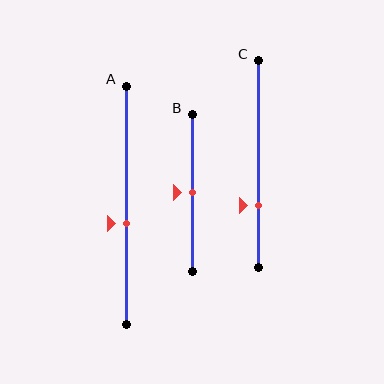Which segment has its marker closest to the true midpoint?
Segment B has its marker closest to the true midpoint.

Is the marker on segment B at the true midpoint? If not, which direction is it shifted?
Yes, the marker on segment B is at the true midpoint.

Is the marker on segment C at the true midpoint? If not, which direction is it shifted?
No, the marker on segment C is shifted downward by about 20% of the segment length.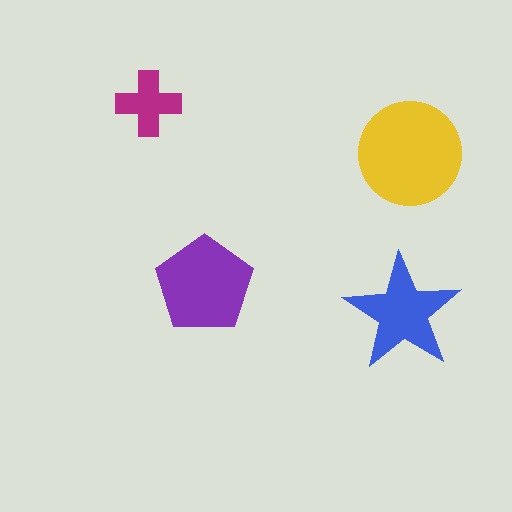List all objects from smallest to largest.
The magenta cross, the blue star, the purple pentagon, the yellow circle.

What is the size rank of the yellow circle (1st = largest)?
1st.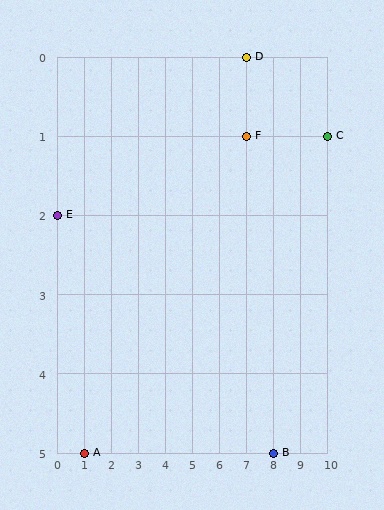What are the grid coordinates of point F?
Point F is at grid coordinates (7, 1).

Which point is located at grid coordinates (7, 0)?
Point D is at (7, 0).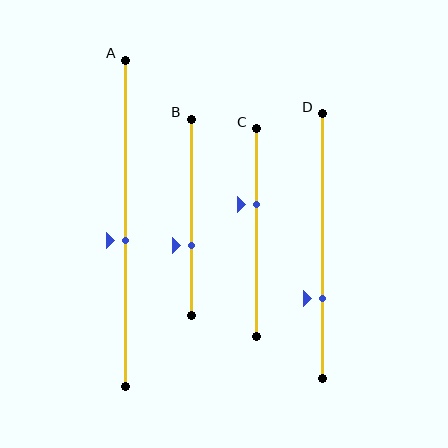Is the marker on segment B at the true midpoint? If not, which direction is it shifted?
No, the marker on segment B is shifted downward by about 14% of the segment length.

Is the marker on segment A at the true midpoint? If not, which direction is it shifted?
No, the marker on segment A is shifted downward by about 5% of the segment length.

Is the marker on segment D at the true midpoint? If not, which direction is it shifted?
No, the marker on segment D is shifted downward by about 20% of the segment length.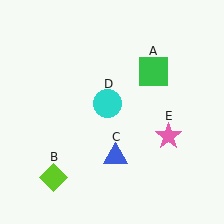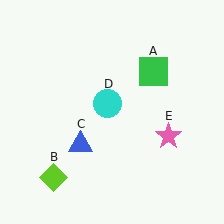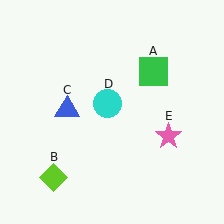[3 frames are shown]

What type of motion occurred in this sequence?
The blue triangle (object C) rotated clockwise around the center of the scene.